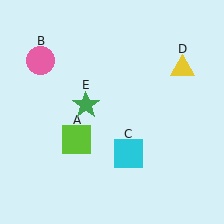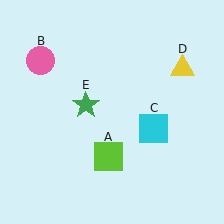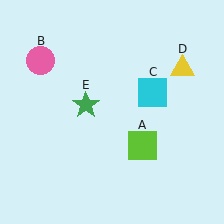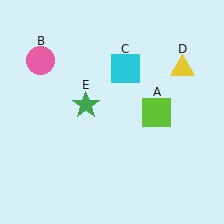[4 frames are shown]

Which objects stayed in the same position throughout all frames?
Pink circle (object B) and yellow triangle (object D) and green star (object E) remained stationary.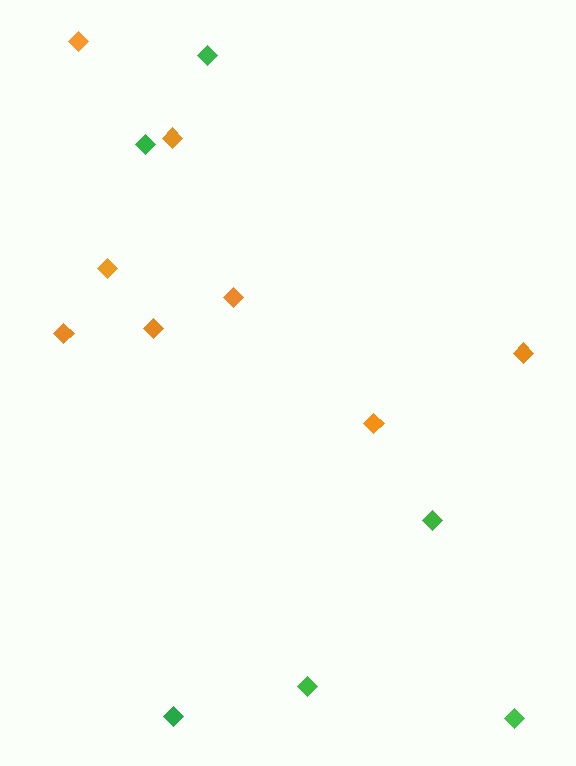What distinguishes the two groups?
There are 2 groups: one group of green diamonds (6) and one group of orange diamonds (8).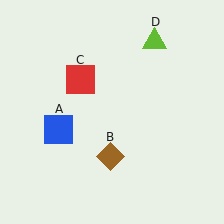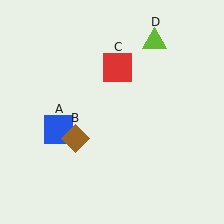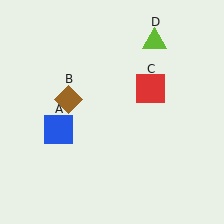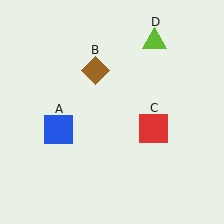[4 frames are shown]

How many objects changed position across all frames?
2 objects changed position: brown diamond (object B), red square (object C).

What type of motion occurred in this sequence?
The brown diamond (object B), red square (object C) rotated clockwise around the center of the scene.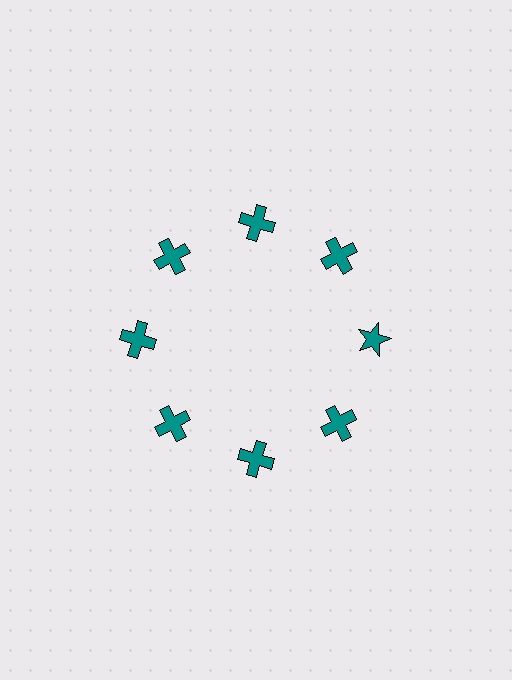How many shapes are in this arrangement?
There are 8 shapes arranged in a ring pattern.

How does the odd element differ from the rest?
It has a different shape: star instead of cross.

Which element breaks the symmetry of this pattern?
The teal star at roughly the 3 o'clock position breaks the symmetry. All other shapes are teal crosses.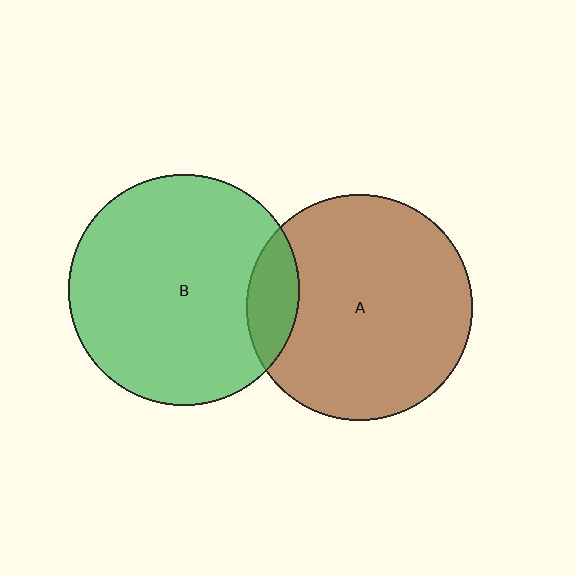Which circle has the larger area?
Circle B (green).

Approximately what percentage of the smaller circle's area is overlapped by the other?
Approximately 15%.